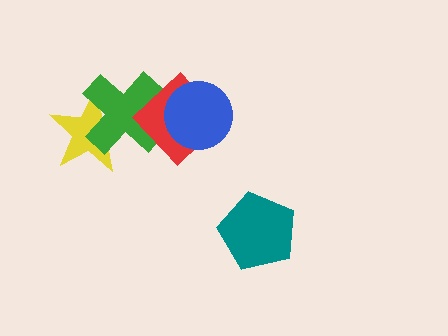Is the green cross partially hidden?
Yes, it is partially covered by another shape.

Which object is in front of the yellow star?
The green cross is in front of the yellow star.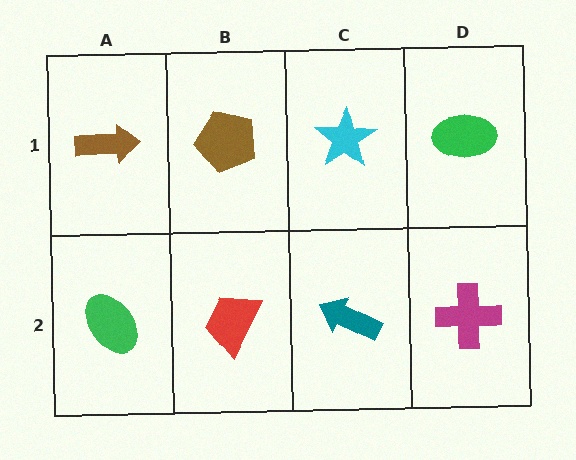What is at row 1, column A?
A brown arrow.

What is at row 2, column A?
A green ellipse.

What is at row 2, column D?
A magenta cross.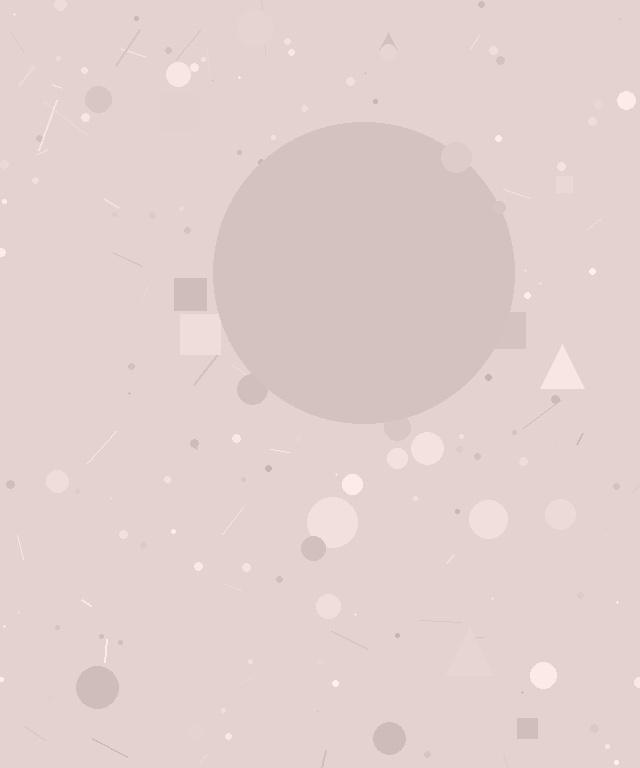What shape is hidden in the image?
A circle is hidden in the image.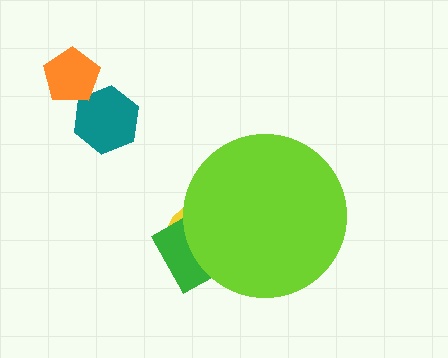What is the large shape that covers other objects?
A lime circle.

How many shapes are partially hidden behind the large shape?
2 shapes are partially hidden.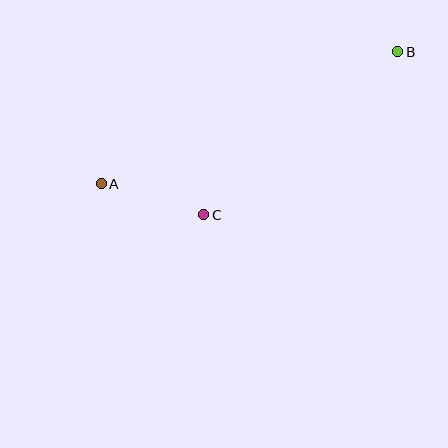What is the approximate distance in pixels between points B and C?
The distance between B and C is approximately 253 pixels.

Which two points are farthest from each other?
Points A and B are farthest from each other.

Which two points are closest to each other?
Points A and C are closest to each other.